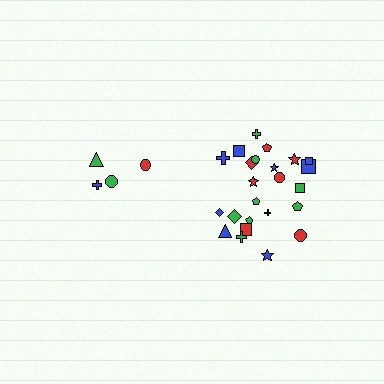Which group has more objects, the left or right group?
The right group.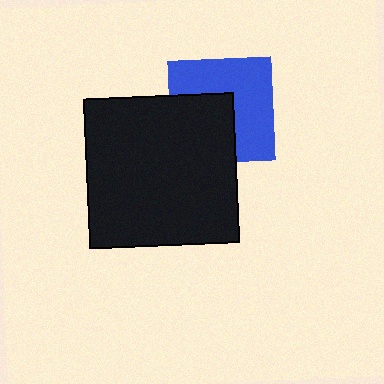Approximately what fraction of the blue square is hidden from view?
Roughly 41% of the blue square is hidden behind the black square.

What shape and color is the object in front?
The object in front is a black square.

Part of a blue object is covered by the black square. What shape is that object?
It is a square.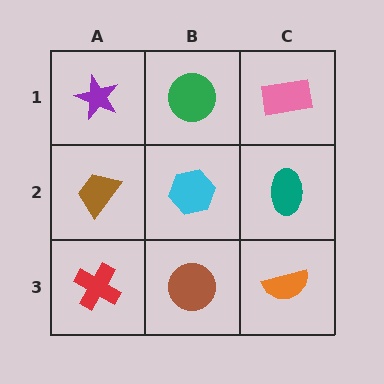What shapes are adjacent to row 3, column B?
A cyan hexagon (row 2, column B), a red cross (row 3, column A), an orange semicircle (row 3, column C).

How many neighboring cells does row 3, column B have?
3.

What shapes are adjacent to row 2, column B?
A green circle (row 1, column B), a brown circle (row 3, column B), a brown trapezoid (row 2, column A), a teal ellipse (row 2, column C).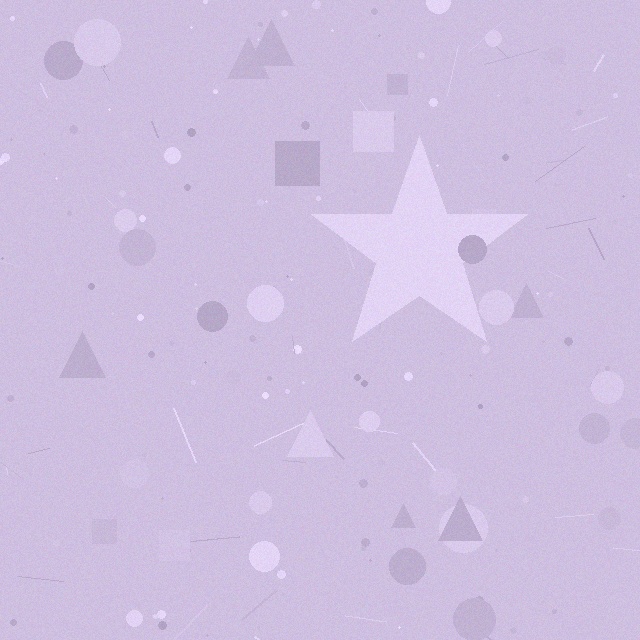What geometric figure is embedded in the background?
A star is embedded in the background.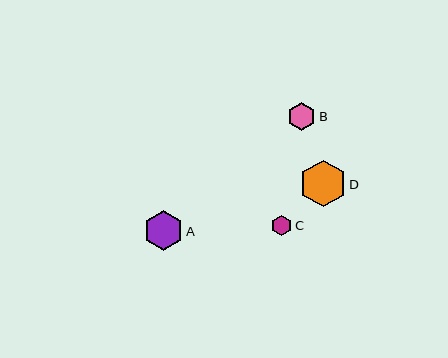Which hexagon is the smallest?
Hexagon C is the smallest with a size of approximately 21 pixels.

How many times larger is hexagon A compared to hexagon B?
Hexagon A is approximately 1.4 times the size of hexagon B.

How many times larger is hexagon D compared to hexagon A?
Hexagon D is approximately 1.2 times the size of hexagon A.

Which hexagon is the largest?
Hexagon D is the largest with a size of approximately 47 pixels.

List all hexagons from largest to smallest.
From largest to smallest: D, A, B, C.